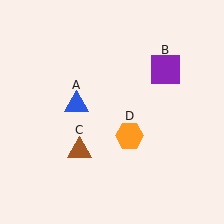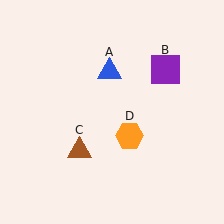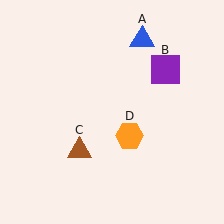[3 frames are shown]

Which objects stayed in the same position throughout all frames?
Purple square (object B) and brown triangle (object C) and orange hexagon (object D) remained stationary.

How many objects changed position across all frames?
1 object changed position: blue triangle (object A).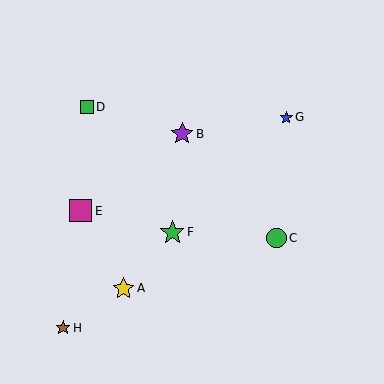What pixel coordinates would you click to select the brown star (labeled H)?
Click at (63, 328) to select the brown star H.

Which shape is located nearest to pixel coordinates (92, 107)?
The green square (labeled D) at (87, 107) is nearest to that location.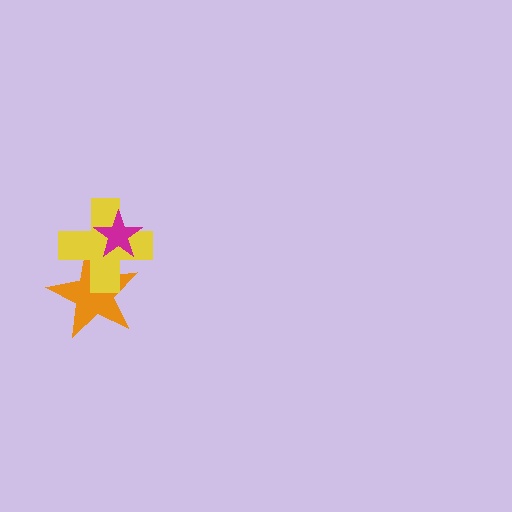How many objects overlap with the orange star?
2 objects overlap with the orange star.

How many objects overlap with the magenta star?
2 objects overlap with the magenta star.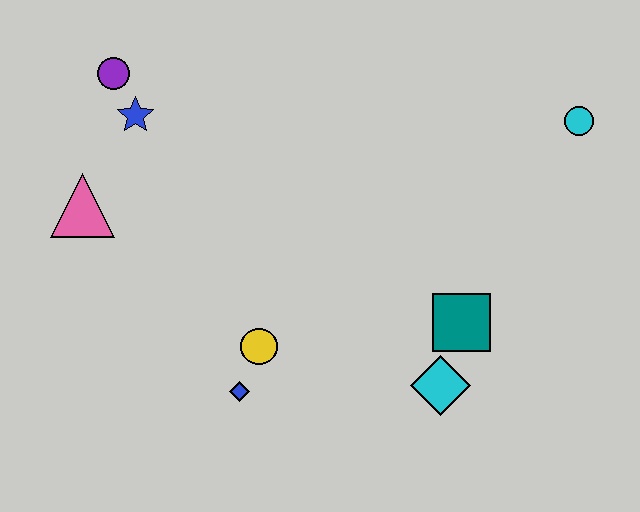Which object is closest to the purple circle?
The blue star is closest to the purple circle.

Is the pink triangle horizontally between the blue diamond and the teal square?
No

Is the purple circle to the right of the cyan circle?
No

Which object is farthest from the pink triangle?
The cyan circle is farthest from the pink triangle.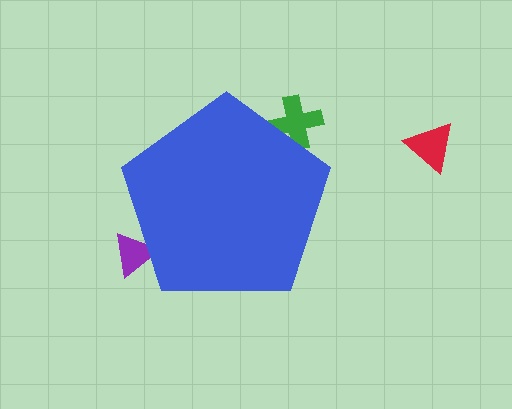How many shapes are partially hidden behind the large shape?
2 shapes are partially hidden.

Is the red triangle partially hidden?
No, the red triangle is fully visible.